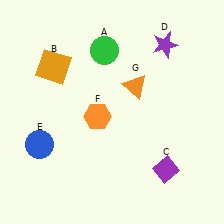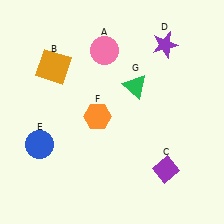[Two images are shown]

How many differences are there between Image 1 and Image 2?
There are 2 differences between the two images.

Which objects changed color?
A changed from green to pink. G changed from orange to green.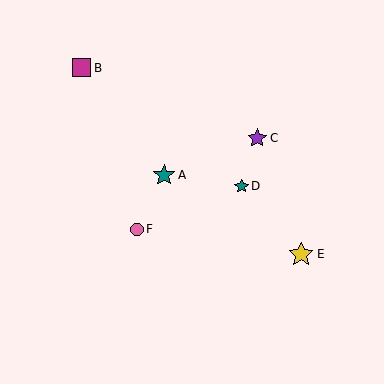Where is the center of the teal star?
The center of the teal star is at (241, 186).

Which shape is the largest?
The yellow star (labeled E) is the largest.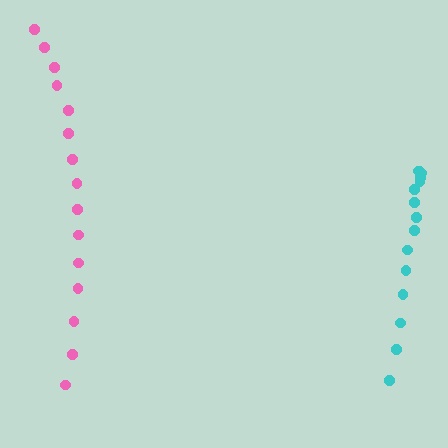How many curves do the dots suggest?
There are 2 distinct paths.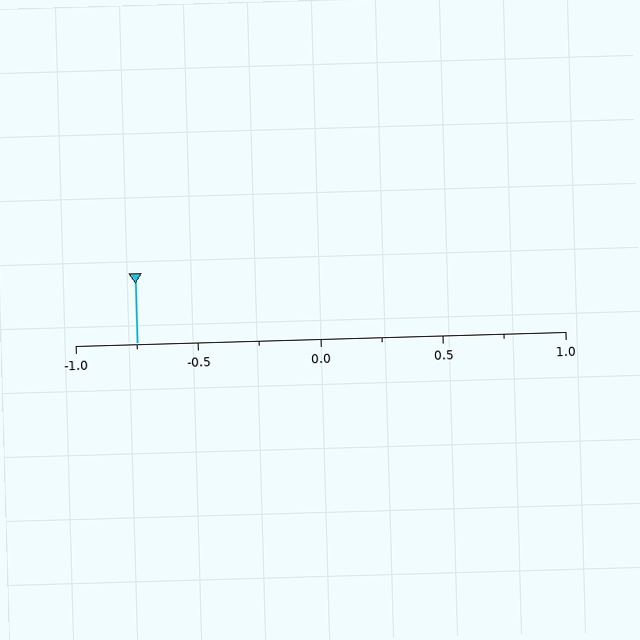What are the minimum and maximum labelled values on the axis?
The axis runs from -1.0 to 1.0.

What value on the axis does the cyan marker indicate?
The marker indicates approximately -0.75.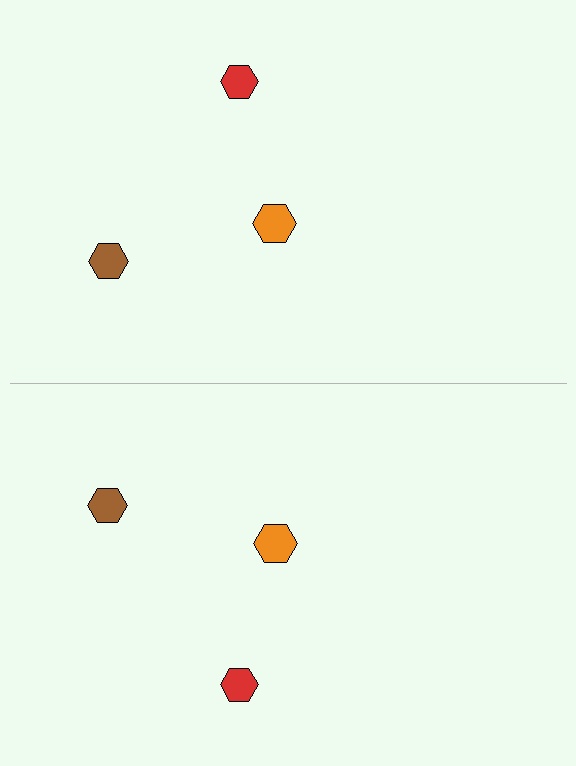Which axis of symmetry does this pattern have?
The pattern has a horizontal axis of symmetry running through the center of the image.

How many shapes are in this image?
There are 6 shapes in this image.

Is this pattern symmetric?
Yes, this pattern has bilateral (reflection) symmetry.